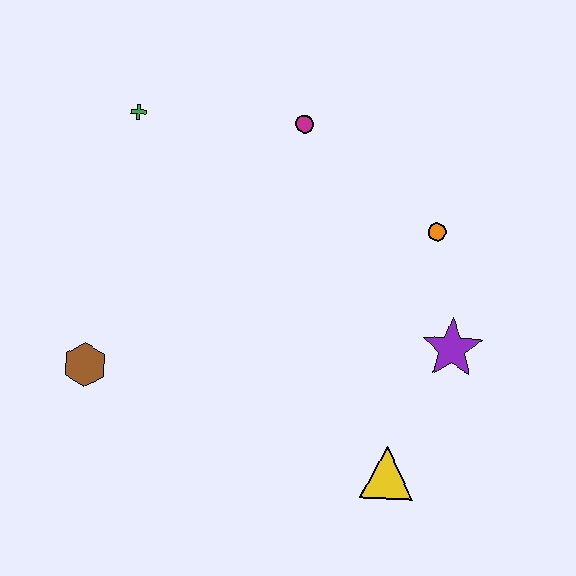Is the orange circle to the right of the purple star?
No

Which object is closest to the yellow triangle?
The purple star is closest to the yellow triangle.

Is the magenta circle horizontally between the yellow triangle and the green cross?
Yes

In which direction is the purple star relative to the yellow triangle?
The purple star is above the yellow triangle.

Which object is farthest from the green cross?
The yellow triangle is farthest from the green cross.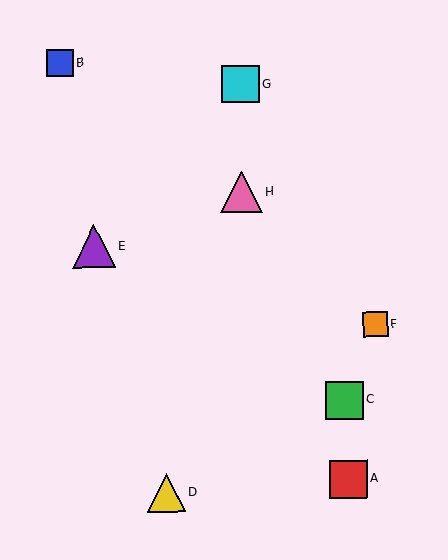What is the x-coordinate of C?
Object C is at x≈344.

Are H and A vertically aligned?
No, H is at x≈242 and A is at x≈348.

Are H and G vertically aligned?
Yes, both are at x≈242.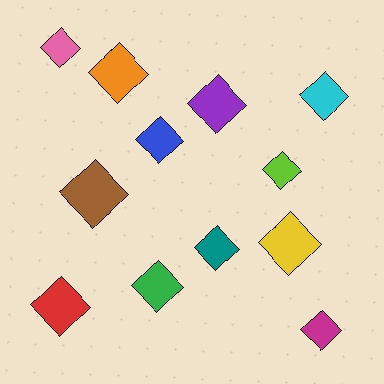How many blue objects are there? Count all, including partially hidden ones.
There is 1 blue object.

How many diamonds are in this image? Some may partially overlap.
There are 12 diamonds.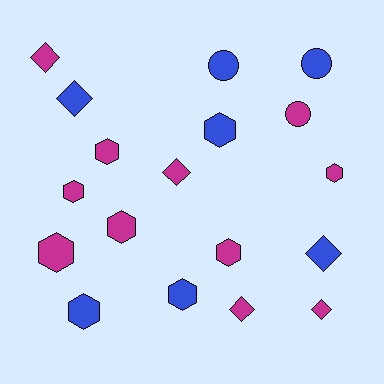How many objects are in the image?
There are 18 objects.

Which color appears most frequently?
Magenta, with 11 objects.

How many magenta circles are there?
There is 1 magenta circle.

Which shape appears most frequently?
Hexagon, with 9 objects.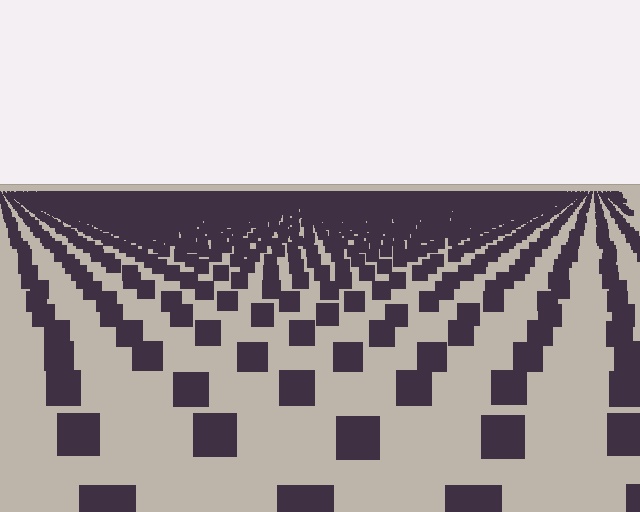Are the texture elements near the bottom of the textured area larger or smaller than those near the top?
Larger. Near the bottom, elements are closer to the viewer and appear at a bigger on-screen size.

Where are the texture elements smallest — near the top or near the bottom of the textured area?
Near the top.